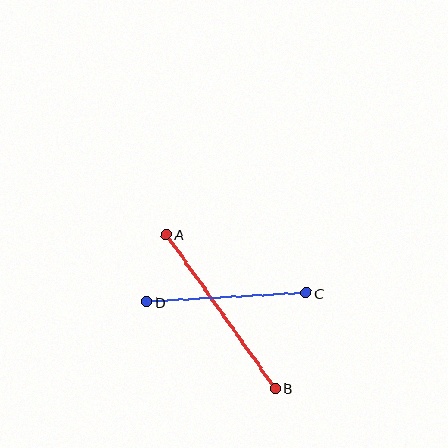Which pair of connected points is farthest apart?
Points A and B are farthest apart.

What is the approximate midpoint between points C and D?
The midpoint is at approximately (226, 297) pixels.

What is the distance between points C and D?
The distance is approximately 160 pixels.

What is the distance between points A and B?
The distance is approximately 189 pixels.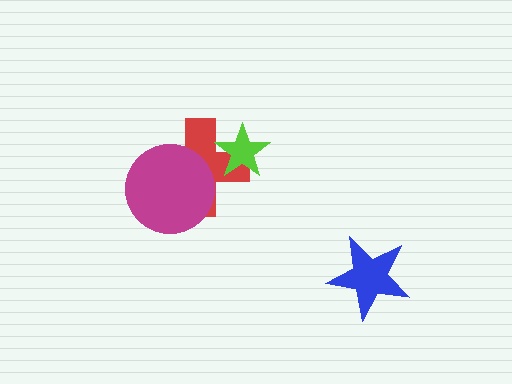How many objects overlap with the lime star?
1 object overlaps with the lime star.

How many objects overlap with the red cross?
2 objects overlap with the red cross.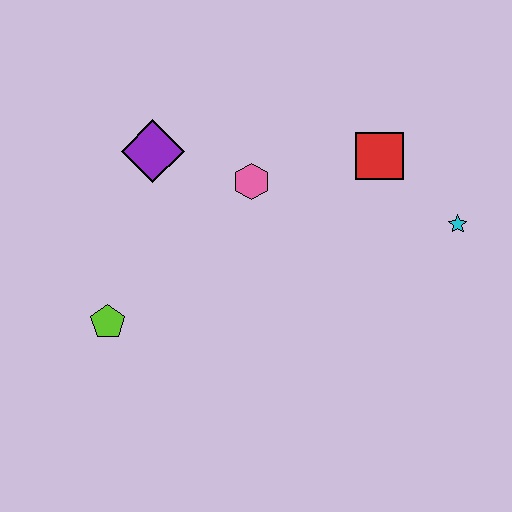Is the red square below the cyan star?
No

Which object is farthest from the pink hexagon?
The cyan star is farthest from the pink hexagon.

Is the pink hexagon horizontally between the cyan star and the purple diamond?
Yes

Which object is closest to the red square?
The cyan star is closest to the red square.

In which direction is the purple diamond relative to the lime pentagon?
The purple diamond is above the lime pentagon.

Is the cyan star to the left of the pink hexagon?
No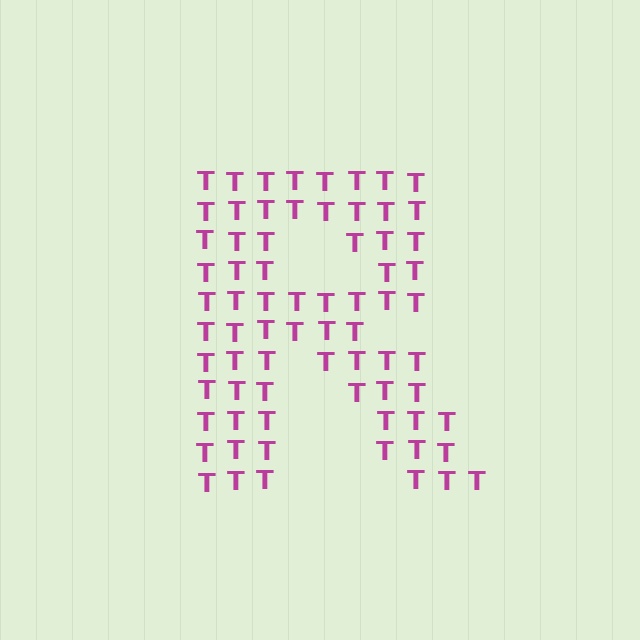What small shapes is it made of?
It is made of small letter T's.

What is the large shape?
The large shape is the letter R.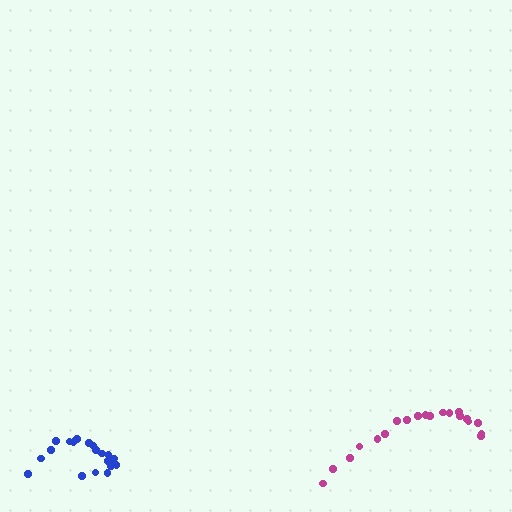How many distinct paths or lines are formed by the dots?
There are 2 distinct paths.